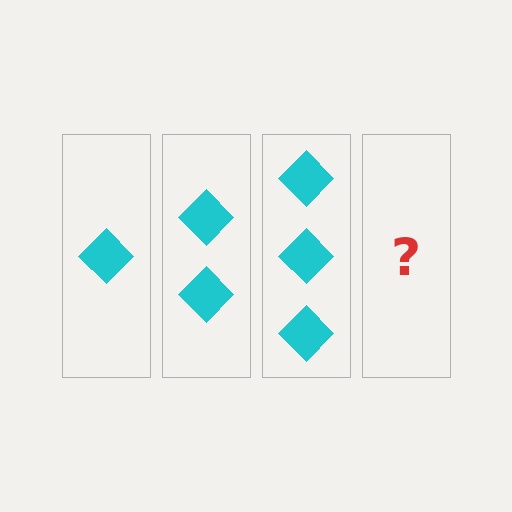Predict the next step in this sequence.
The next step is 4 diamonds.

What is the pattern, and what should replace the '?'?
The pattern is that each step adds one more diamond. The '?' should be 4 diamonds.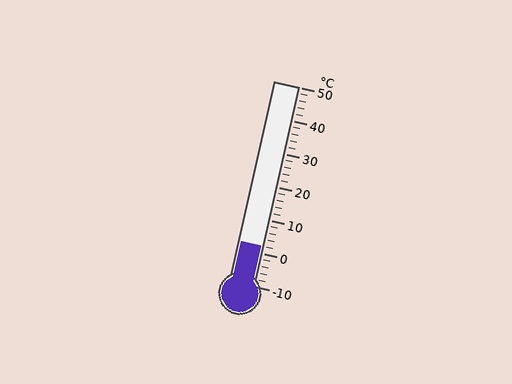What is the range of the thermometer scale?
The thermometer scale ranges from -10°C to 50°C.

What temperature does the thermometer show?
The thermometer shows approximately 2°C.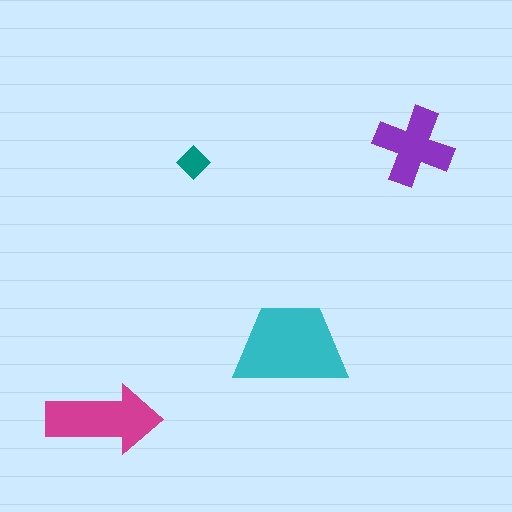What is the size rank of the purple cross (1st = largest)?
3rd.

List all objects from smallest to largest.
The teal diamond, the purple cross, the magenta arrow, the cyan trapezoid.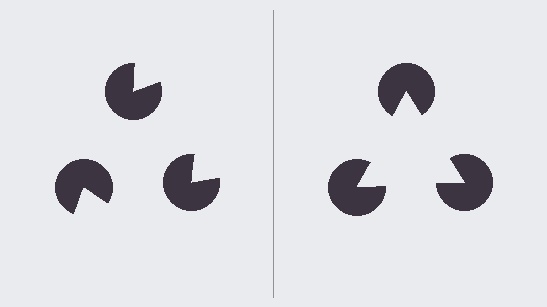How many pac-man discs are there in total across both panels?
6 — 3 on each side.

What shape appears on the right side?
An illusory triangle.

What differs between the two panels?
The pac-man discs are positioned identically on both sides; only the wedge orientations differ. On the right they align to a triangle; on the left they are misaligned.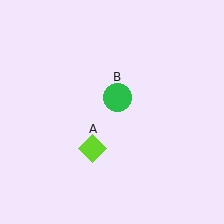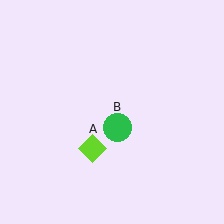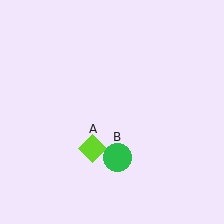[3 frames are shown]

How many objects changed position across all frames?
1 object changed position: green circle (object B).